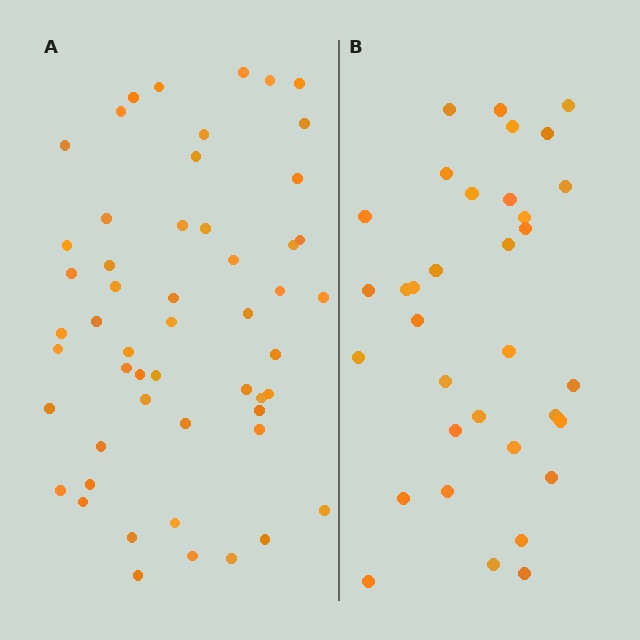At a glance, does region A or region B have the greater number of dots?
Region A (the left region) has more dots.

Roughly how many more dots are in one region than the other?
Region A has approximately 20 more dots than region B.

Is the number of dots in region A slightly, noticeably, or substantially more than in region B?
Region A has substantially more. The ratio is roughly 1.6 to 1.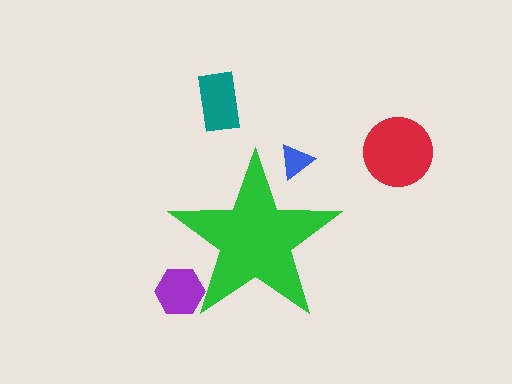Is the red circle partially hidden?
No, the red circle is fully visible.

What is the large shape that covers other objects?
A green star.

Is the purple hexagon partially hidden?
Yes, the purple hexagon is partially hidden behind the green star.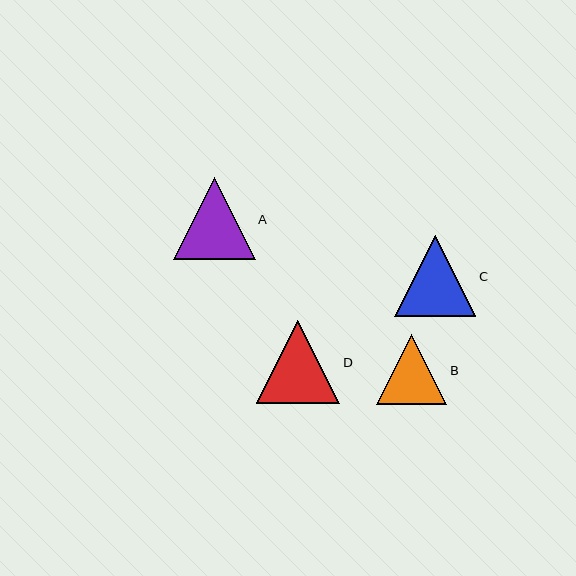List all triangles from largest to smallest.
From largest to smallest: D, A, C, B.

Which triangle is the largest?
Triangle D is the largest with a size of approximately 84 pixels.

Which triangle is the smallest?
Triangle B is the smallest with a size of approximately 70 pixels.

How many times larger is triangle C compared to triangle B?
Triangle C is approximately 1.2 times the size of triangle B.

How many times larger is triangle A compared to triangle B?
Triangle A is approximately 1.2 times the size of triangle B.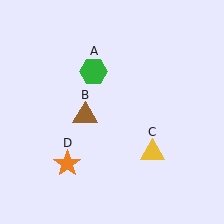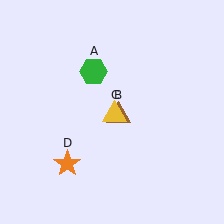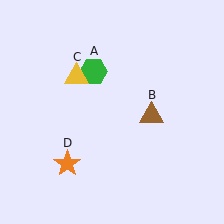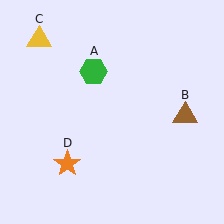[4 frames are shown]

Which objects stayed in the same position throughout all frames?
Green hexagon (object A) and orange star (object D) remained stationary.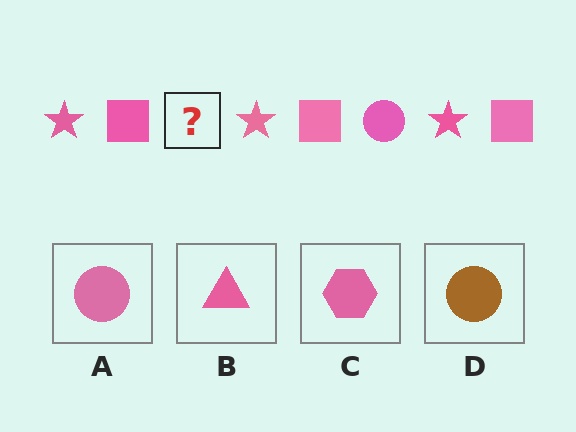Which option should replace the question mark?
Option A.